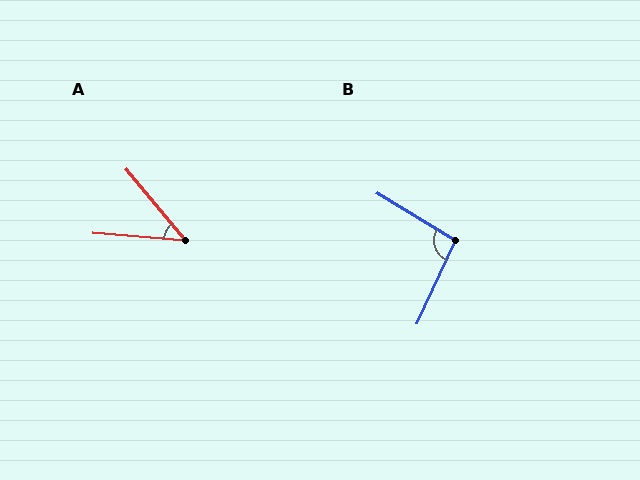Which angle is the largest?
B, at approximately 97 degrees.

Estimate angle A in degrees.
Approximately 46 degrees.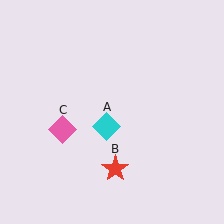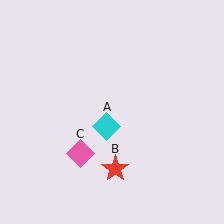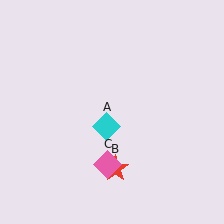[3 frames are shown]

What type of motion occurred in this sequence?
The pink diamond (object C) rotated counterclockwise around the center of the scene.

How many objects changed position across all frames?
1 object changed position: pink diamond (object C).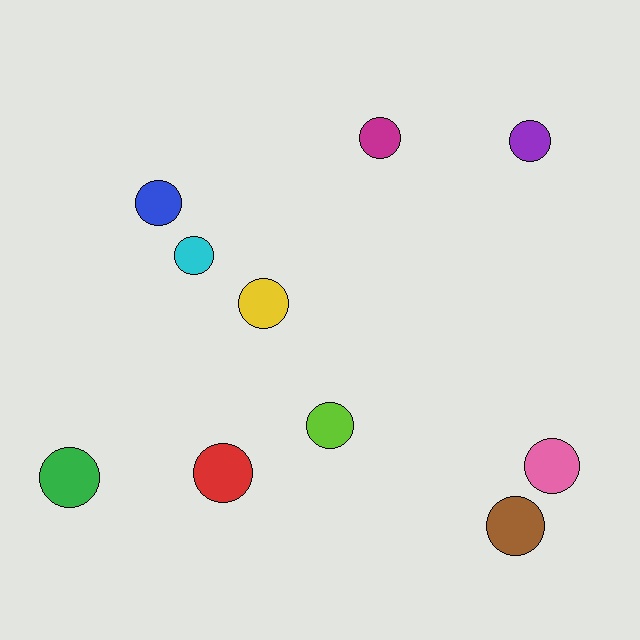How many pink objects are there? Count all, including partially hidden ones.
There is 1 pink object.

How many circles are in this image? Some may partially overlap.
There are 10 circles.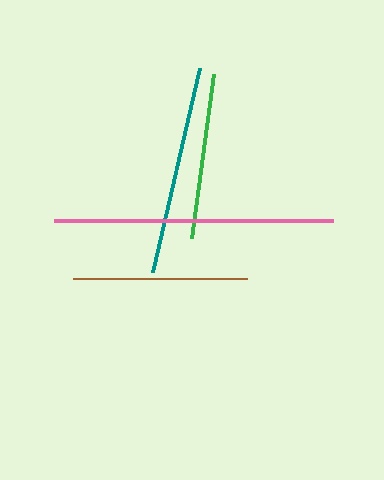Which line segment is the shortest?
The green line is the shortest at approximately 165 pixels.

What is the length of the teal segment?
The teal segment is approximately 209 pixels long.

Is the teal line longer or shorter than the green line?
The teal line is longer than the green line.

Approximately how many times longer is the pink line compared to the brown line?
The pink line is approximately 1.6 times the length of the brown line.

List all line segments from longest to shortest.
From longest to shortest: pink, teal, brown, green.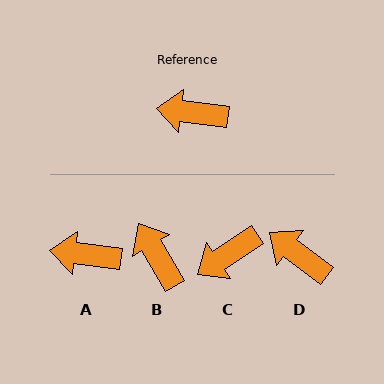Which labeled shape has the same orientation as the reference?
A.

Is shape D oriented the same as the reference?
No, it is off by about 31 degrees.